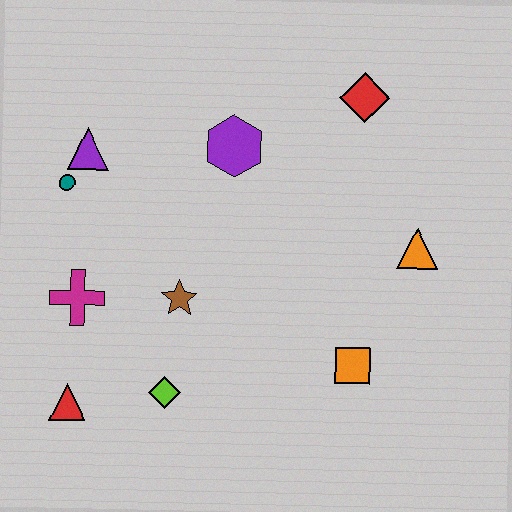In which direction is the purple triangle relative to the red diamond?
The purple triangle is to the left of the red diamond.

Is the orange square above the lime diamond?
Yes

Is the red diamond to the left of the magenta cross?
No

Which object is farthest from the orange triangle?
The red triangle is farthest from the orange triangle.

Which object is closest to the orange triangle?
The orange square is closest to the orange triangle.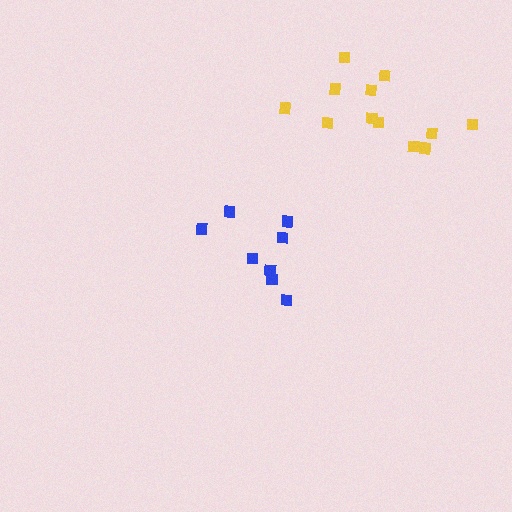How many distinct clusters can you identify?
There are 2 distinct clusters.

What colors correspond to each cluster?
The clusters are colored: blue, yellow.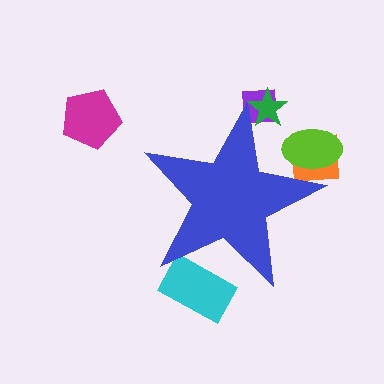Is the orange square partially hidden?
Yes, the orange square is partially hidden behind the blue star.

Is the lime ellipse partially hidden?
Yes, the lime ellipse is partially hidden behind the blue star.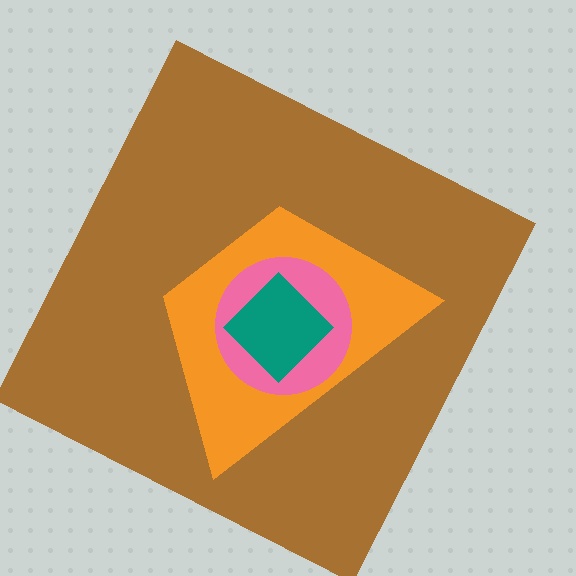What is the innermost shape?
The teal diamond.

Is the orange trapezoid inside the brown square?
Yes.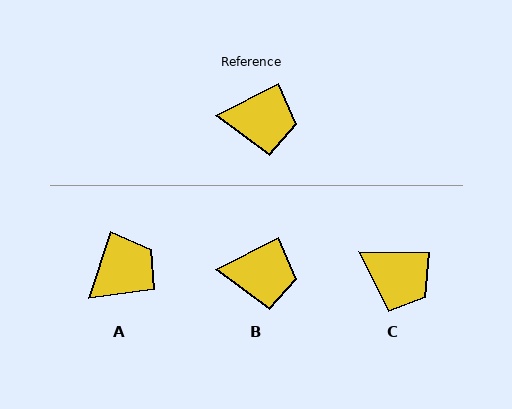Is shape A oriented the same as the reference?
No, it is off by about 45 degrees.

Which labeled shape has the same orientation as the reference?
B.